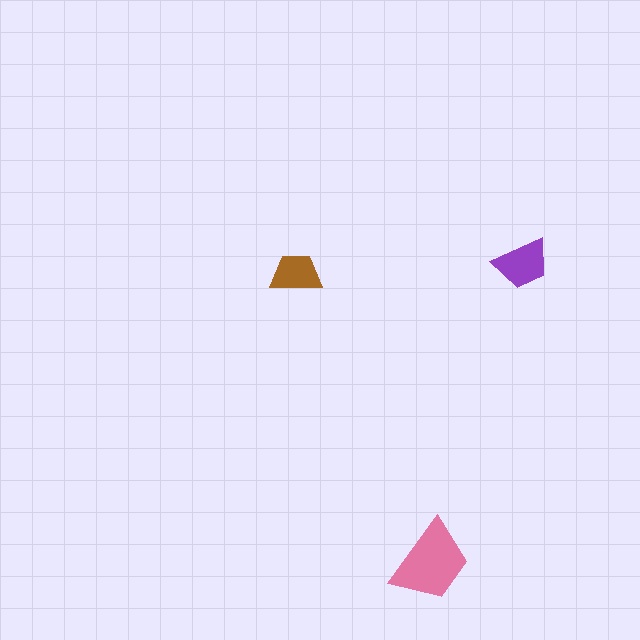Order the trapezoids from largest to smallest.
the pink one, the purple one, the brown one.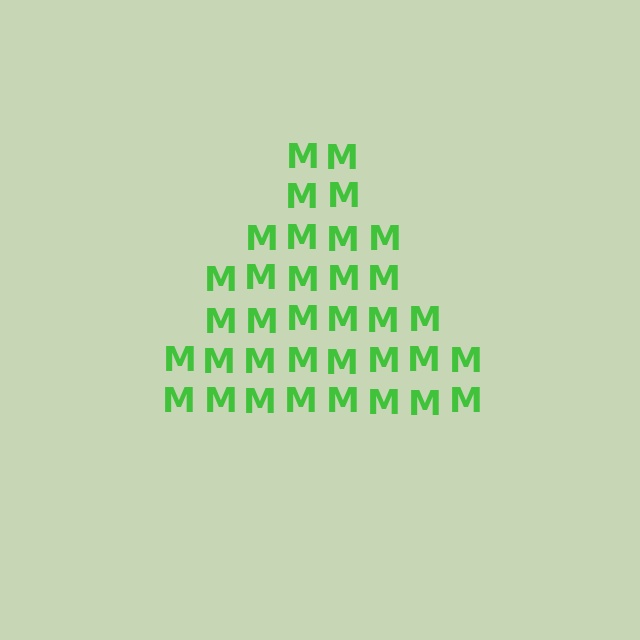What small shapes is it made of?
It is made of small letter M's.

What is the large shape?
The large shape is a triangle.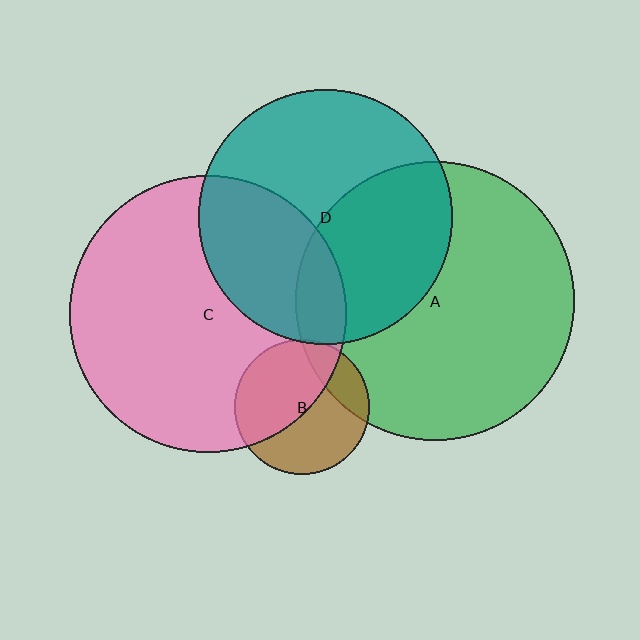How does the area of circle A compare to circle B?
Approximately 4.3 times.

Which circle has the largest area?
Circle A (green).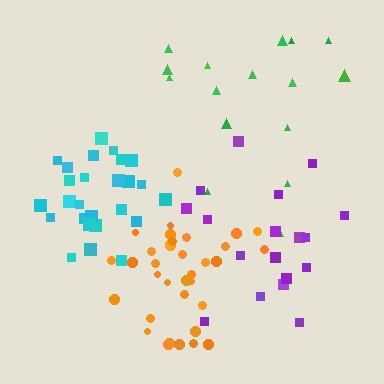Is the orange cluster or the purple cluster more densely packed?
Orange.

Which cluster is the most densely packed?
Cyan.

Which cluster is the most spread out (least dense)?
Green.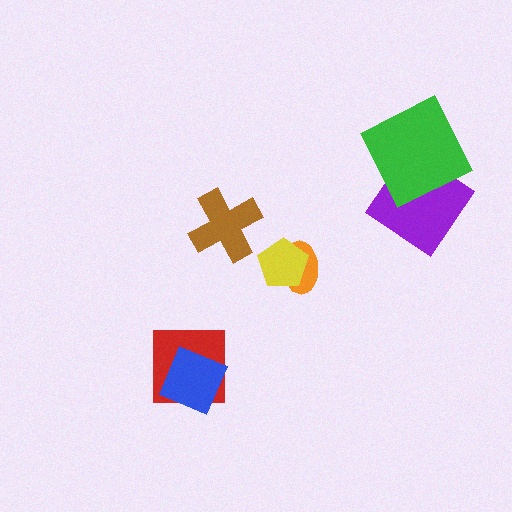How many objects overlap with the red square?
1 object overlaps with the red square.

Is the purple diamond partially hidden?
Yes, it is partially covered by another shape.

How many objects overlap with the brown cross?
0 objects overlap with the brown cross.